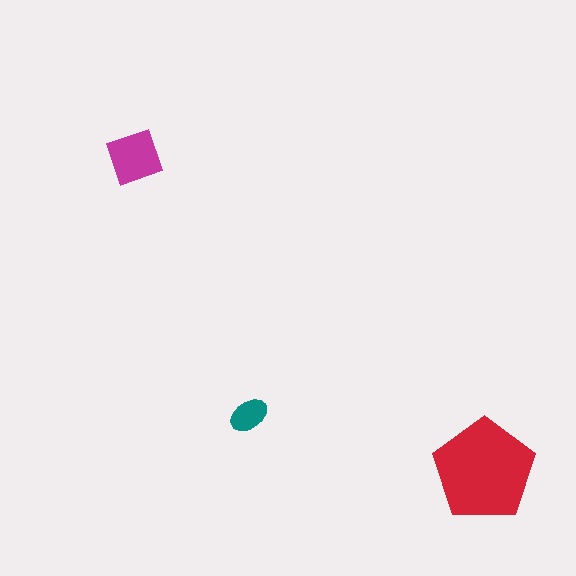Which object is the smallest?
The teal ellipse.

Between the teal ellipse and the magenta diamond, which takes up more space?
The magenta diamond.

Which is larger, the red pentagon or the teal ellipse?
The red pentagon.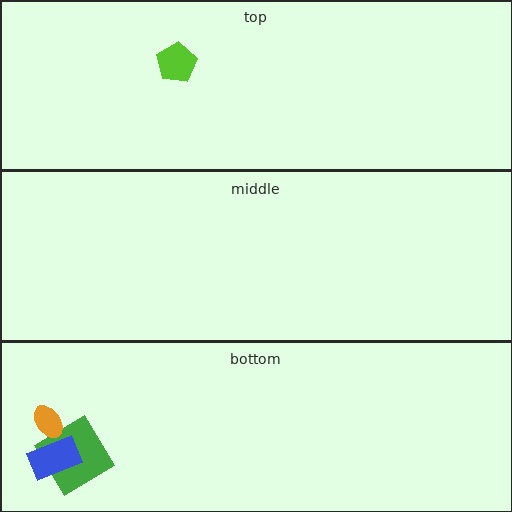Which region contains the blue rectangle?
The bottom region.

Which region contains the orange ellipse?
The bottom region.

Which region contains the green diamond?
The bottom region.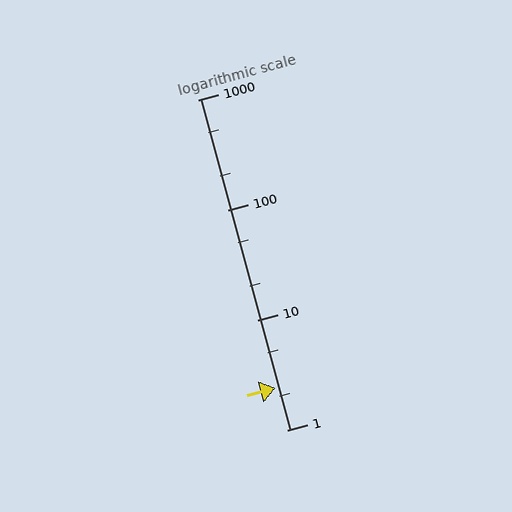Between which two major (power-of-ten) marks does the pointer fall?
The pointer is between 1 and 10.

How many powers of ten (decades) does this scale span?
The scale spans 3 decades, from 1 to 1000.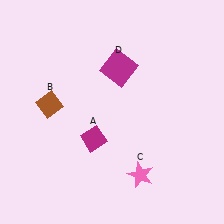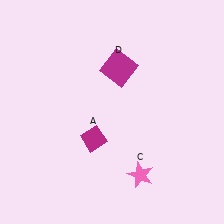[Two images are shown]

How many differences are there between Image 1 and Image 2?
There is 1 difference between the two images.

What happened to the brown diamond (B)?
The brown diamond (B) was removed in Image 2. It was in the top-left area of Image 1.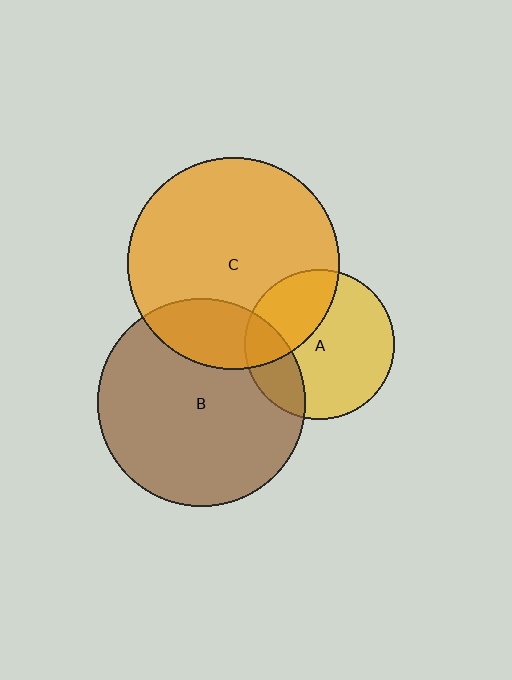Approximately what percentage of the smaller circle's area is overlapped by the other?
Approximately 20%.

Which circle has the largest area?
Circle C (orange).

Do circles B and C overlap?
Yes.